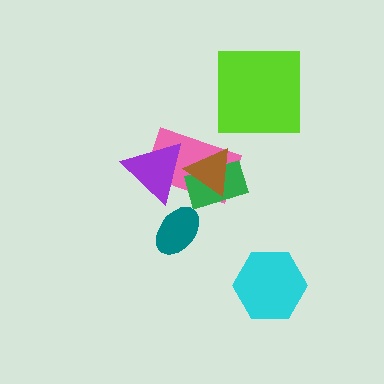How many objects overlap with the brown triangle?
3 objects overlap with the brown triangle.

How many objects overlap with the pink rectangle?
3 objects overlap with the pink rectangle.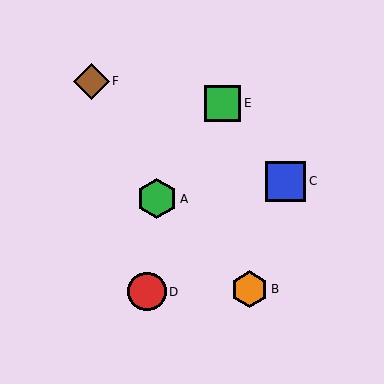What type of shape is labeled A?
Shape A is a green hexagon.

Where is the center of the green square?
The center of the green square is at (223, 103).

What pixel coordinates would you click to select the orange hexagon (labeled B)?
Click at (250, 289) to select the orange hexagon B.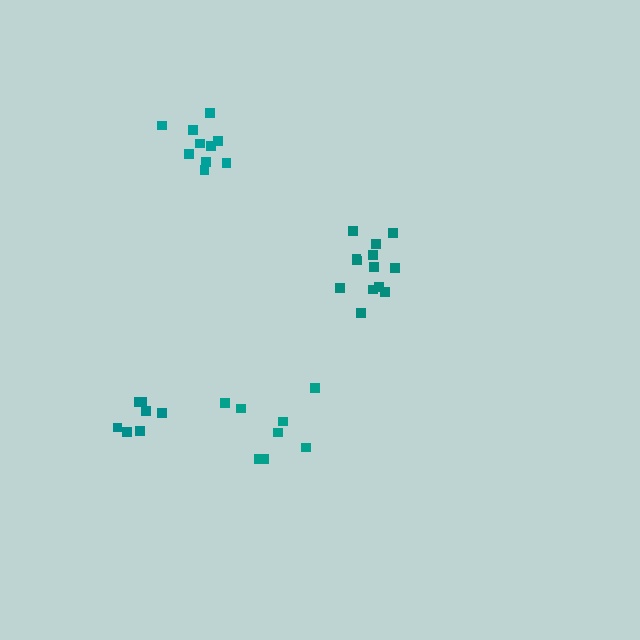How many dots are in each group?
Group 1: 13 dots, Group 2: 8 dots, Group 3: 7 dots, Group 4: 10 dots (38 total).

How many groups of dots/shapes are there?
There are 4 groups.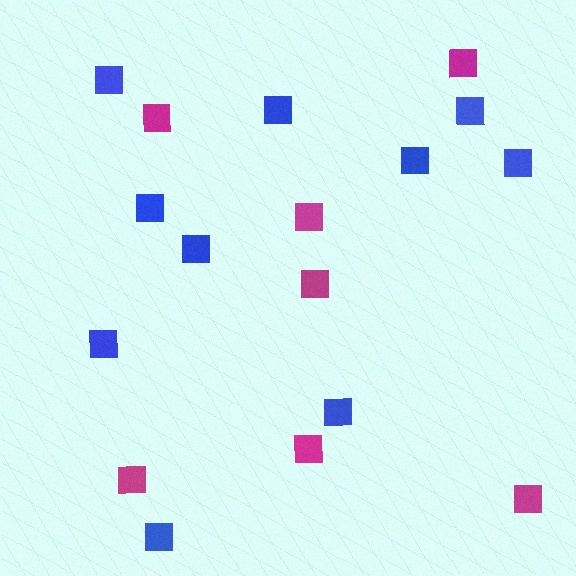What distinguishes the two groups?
There are 2 groups: one group of magenta squares (7) and one group of blue squares (10).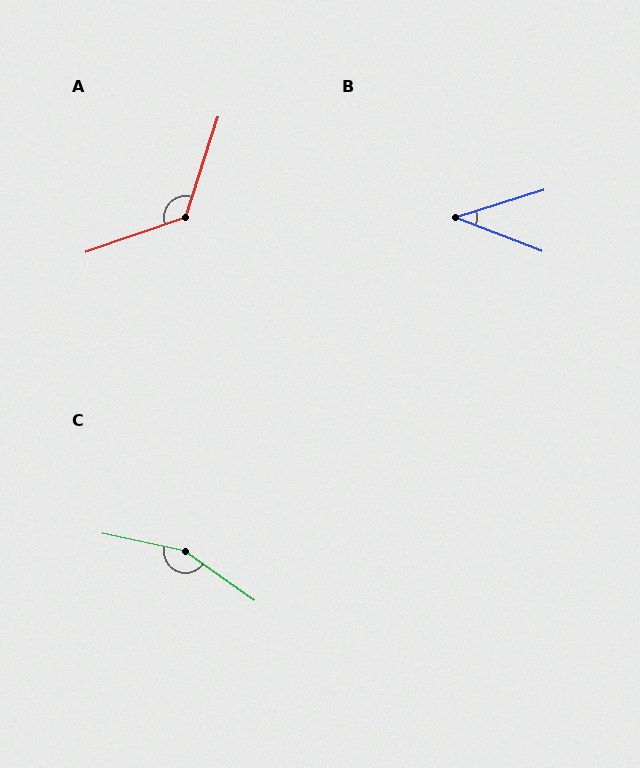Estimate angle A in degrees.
Approximately 127 degrees.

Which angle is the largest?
C, at approximately 157 degrees.